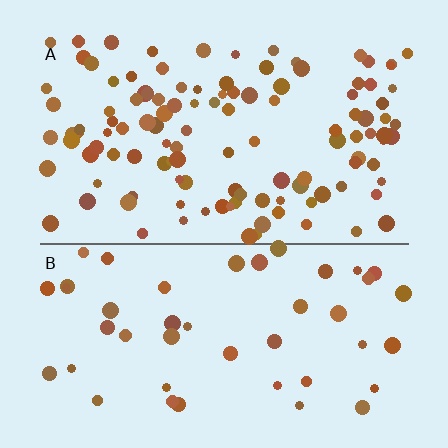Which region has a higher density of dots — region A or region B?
A (the top).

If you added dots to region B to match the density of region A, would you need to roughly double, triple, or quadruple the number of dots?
Approximately triple.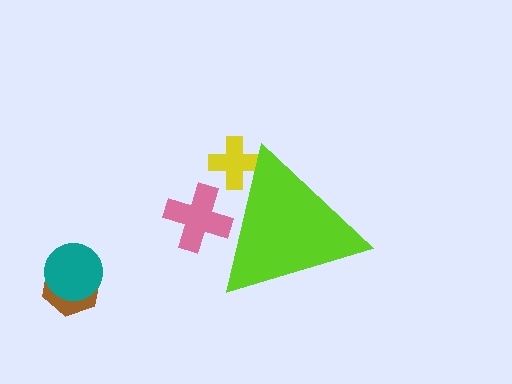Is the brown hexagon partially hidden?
No, the brown hexagon is fully visible.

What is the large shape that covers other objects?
A lime triangle.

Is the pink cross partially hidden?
Yes, the pink cross is partially hidden behind the lime triangle.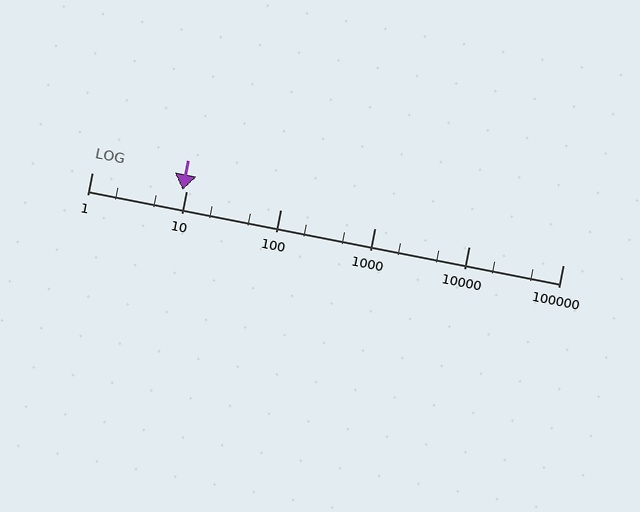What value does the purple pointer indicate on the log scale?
The pointer indicates approximately 9.2.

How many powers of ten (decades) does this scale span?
The scale spans 5 decades, from 1 to 100000.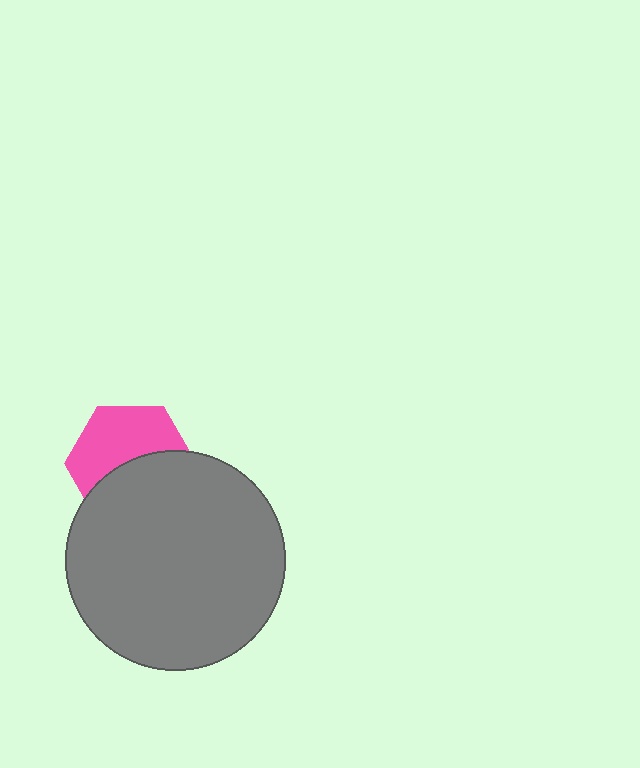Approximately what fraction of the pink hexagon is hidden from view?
Roughly 48% of the pink hexagon is hidden behind the gray circle.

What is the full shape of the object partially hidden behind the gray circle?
The partially hidden object is a pink hexagon.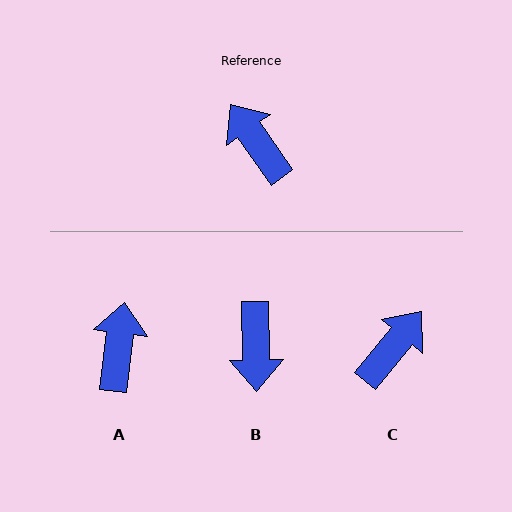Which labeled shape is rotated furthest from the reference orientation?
B, about 145 degrees away.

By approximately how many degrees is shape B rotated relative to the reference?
Approximately 145 degrees counter-clockwise.